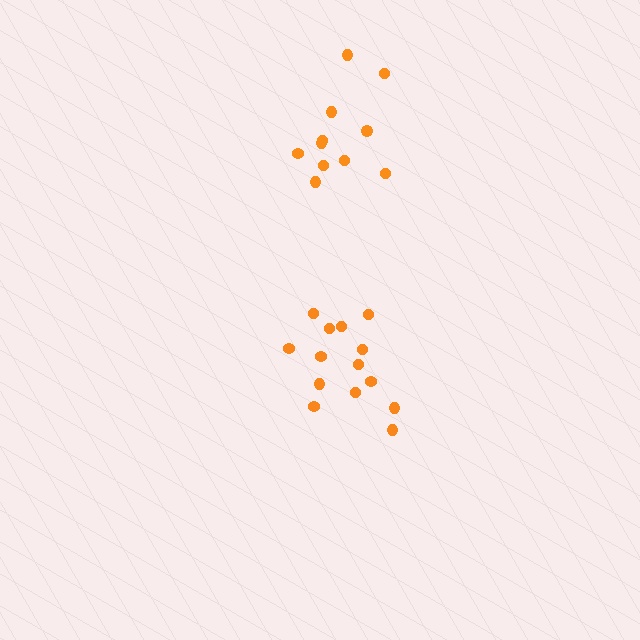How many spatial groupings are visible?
There are 2 spatial groupings.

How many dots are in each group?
Group 1: 14 dots, Group 2: 11 dots (25 total).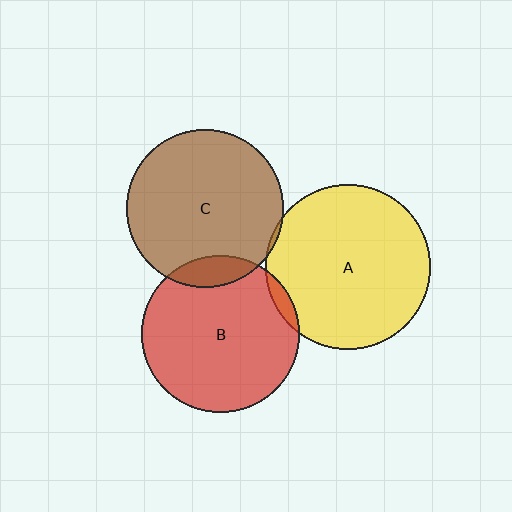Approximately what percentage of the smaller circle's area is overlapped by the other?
Approximately 5%.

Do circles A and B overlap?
Yes.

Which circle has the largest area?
Circle A (yellow).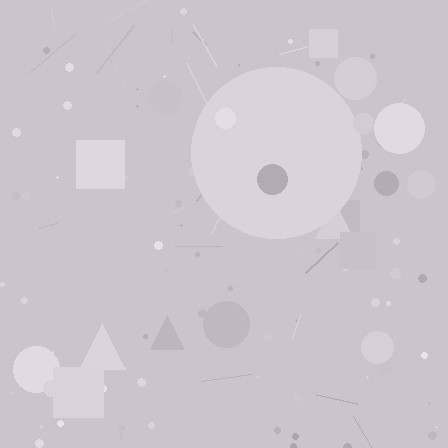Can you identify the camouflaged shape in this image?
The camouflaged shape is a circle.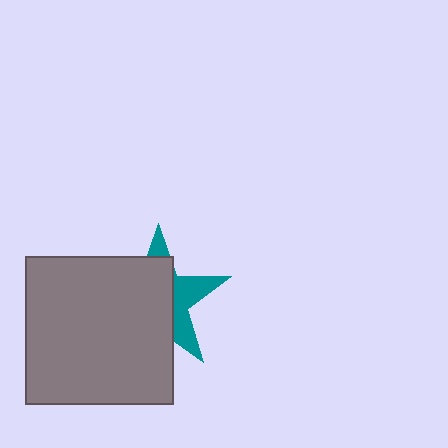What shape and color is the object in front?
The object in front is a gray square.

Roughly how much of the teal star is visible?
A small part of it is visible (roughly 36%).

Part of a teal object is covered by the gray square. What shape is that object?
It is a star.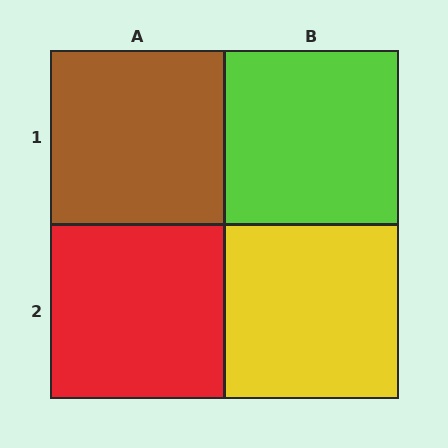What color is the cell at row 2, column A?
Red.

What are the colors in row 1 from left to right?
Brown, lime.